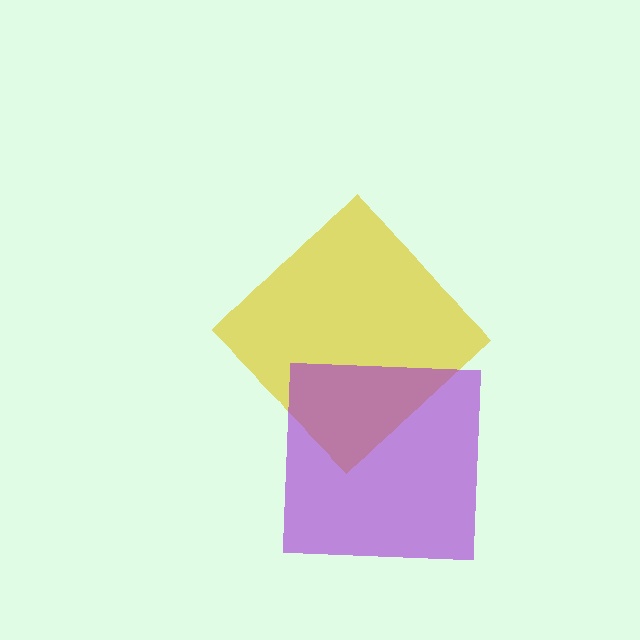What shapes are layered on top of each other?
The layered shapes are: a yellow diamond, a purple square.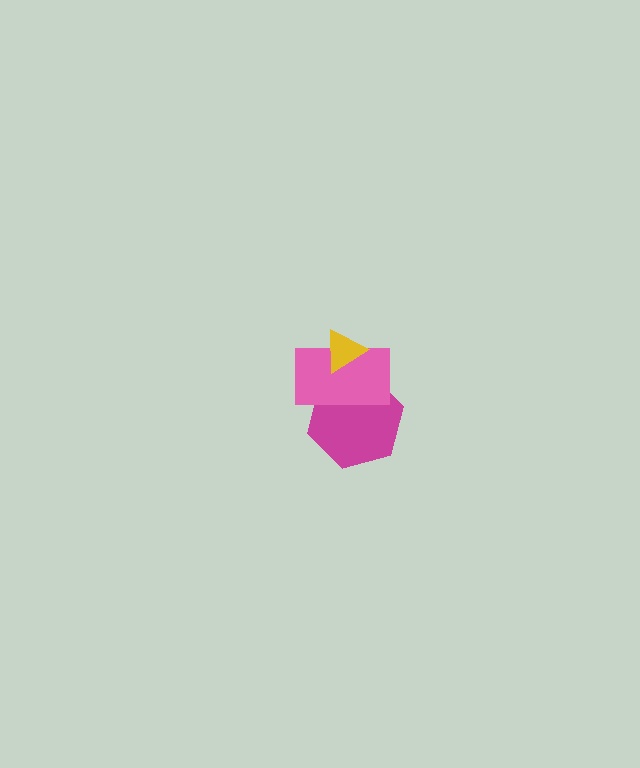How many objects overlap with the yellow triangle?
1 object overlaps with the yellow triangle.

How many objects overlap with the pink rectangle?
2 objects overlap with the pink rectangle.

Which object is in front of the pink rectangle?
The yellow triangle is in front of the pink rectangle.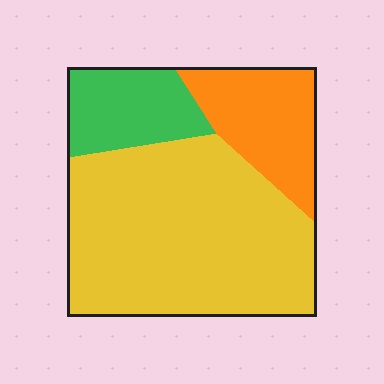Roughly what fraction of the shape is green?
Green takes up less than a quarter of the shape.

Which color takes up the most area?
Yellow, at roughly 65%.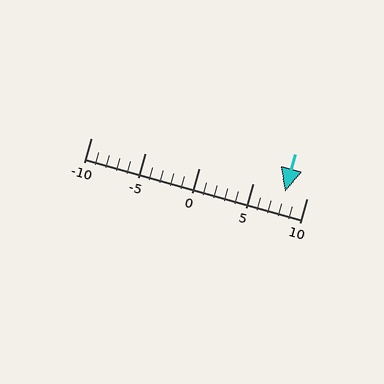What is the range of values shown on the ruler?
The ruler shows values from -10 to 10.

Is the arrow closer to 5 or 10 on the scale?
The arrow is closer to 10.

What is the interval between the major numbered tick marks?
The major tick marks are spaced 5 units apart.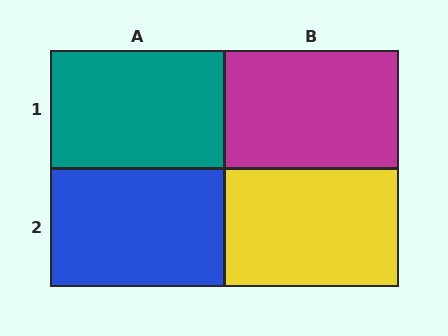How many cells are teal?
1 cell is teal.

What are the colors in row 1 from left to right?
Teal, magenta.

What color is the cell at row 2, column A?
Blue.